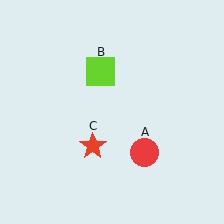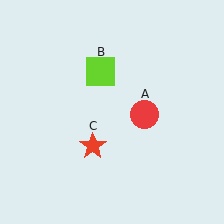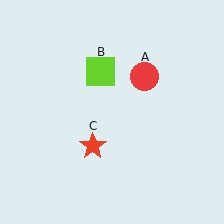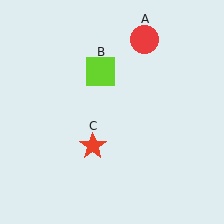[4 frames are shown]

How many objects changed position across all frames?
1 object changed position: red circle (object A).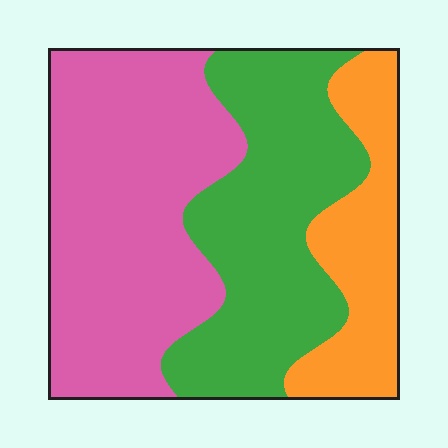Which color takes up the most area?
Pink, at roughly 45%.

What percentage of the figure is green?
Green takes up about three eighths (3/8) of the figure.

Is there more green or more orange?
Green.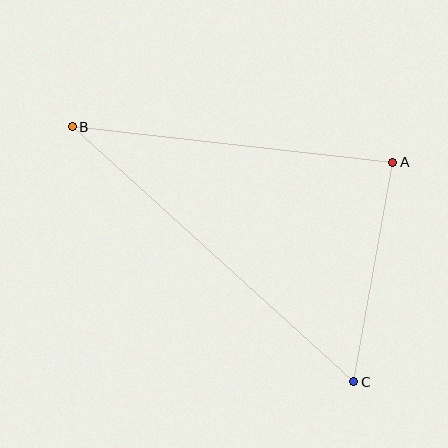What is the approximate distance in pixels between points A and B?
The distance between A and B is approximately 322 pixels.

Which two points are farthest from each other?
Points B and C are farthest from each other.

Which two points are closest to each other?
Points A and C are closest to each other.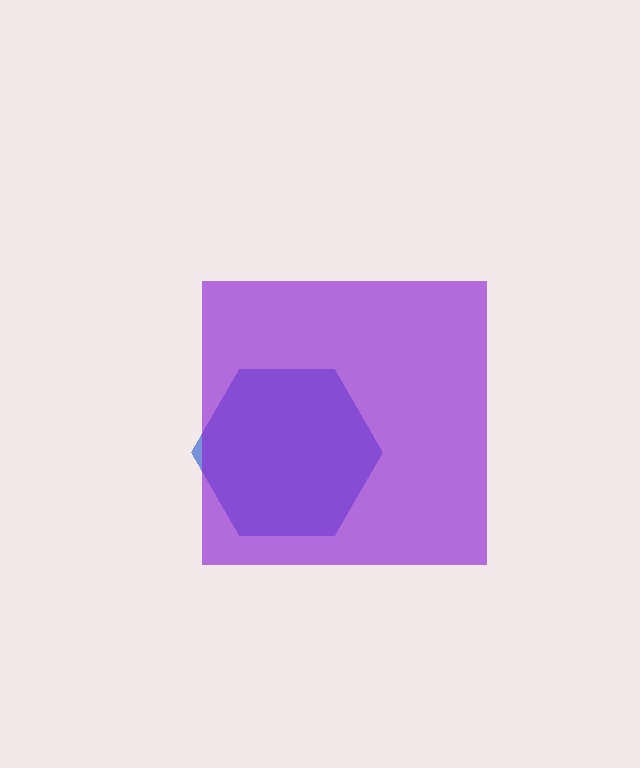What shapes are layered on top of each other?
The layered shapes are: a blue hexagon, a purple square.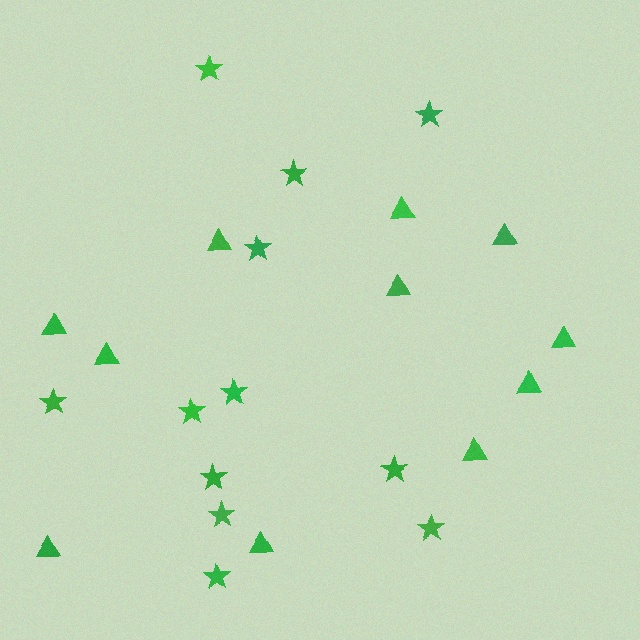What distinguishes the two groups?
There are 2 groups: one group of stars (12) and one group of triangles (11).